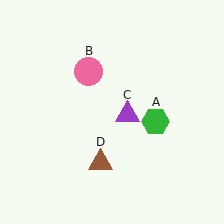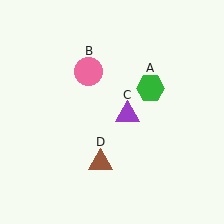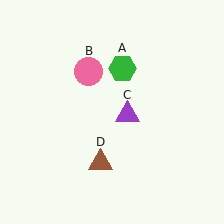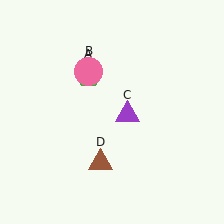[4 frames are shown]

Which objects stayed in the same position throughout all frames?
Pink circle (object B) and purple triangle (object C) and brown triangle (object D) remained stationary.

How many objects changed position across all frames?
1 object changed position: green hexagon (object A).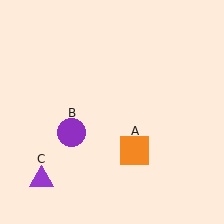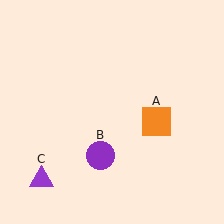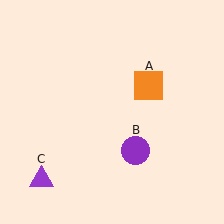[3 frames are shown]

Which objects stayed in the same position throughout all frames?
Purple triangle (object C) remained stationary.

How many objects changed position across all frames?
2 objects changed position: orange square (object A), purple circle (object B).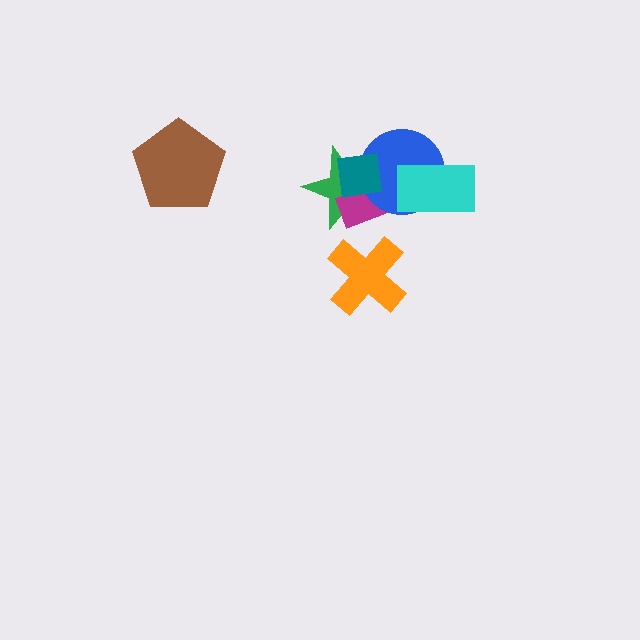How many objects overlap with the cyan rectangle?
1 object overlaps with the cyan rectangle.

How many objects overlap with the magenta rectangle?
3 objects overlap with the magenta rectangle.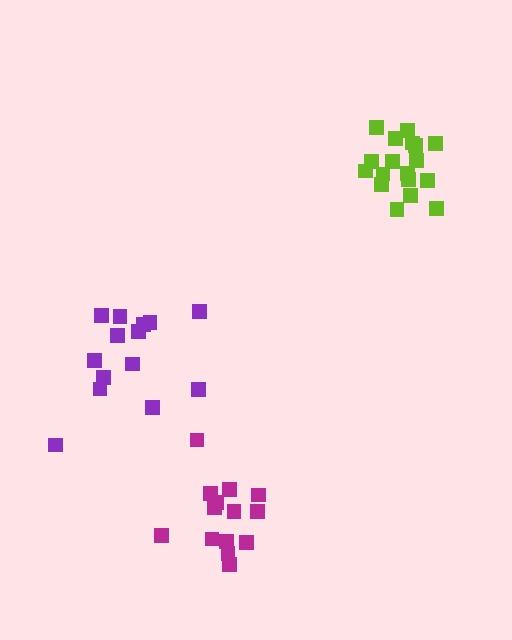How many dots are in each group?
Group 1: 14 dots, Group 2: 18 dots, Group 3: 14 dots (46 total).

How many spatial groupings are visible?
There are 3 spatial groupings.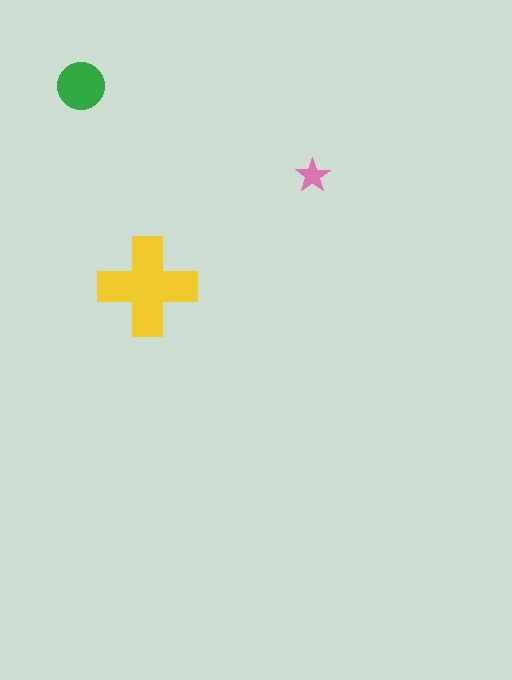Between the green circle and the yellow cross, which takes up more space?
The yellow cross.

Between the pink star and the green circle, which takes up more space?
The green circle.